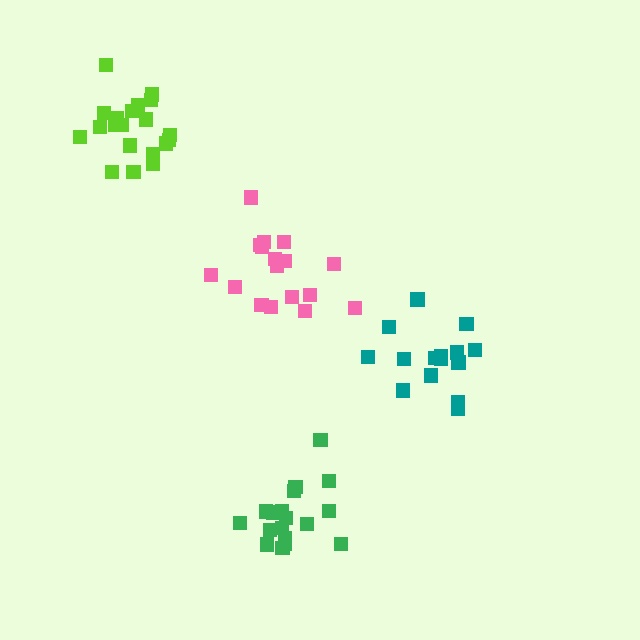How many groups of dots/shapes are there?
There are 4 groups.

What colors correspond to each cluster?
The clusters are colored: teal, green, lime, pink.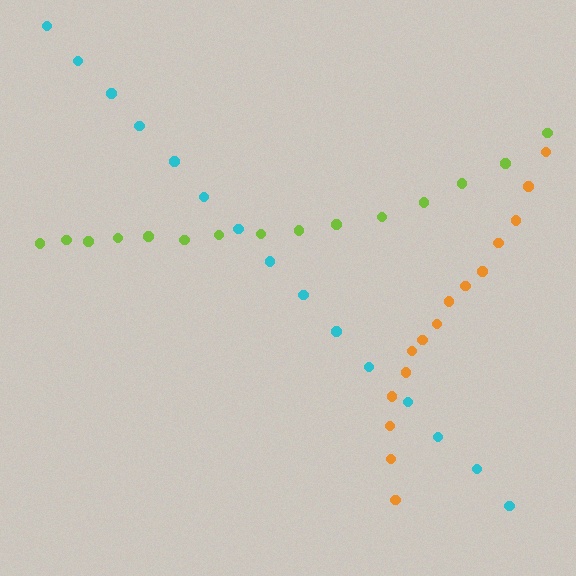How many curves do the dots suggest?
There are 3 distinct paths.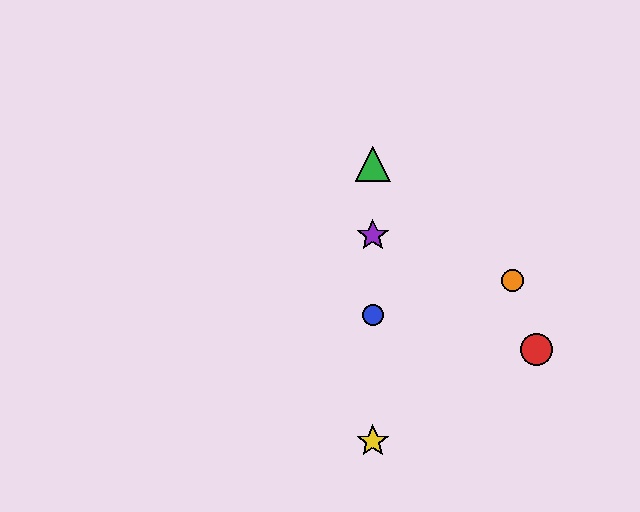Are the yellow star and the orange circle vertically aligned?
No, the yellow star is at x≈373 and the orange circle is at x≈513.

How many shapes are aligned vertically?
4 shapes (the blue circle, the green triangle, the yellow star, the purple star) are aligned vertically.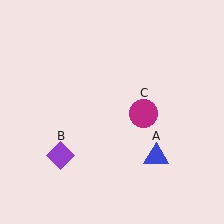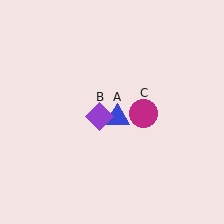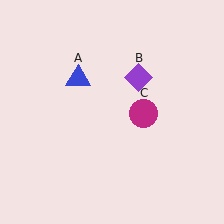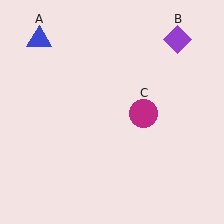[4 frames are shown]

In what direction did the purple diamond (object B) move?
The purple diamond (object B) moved up and to the right.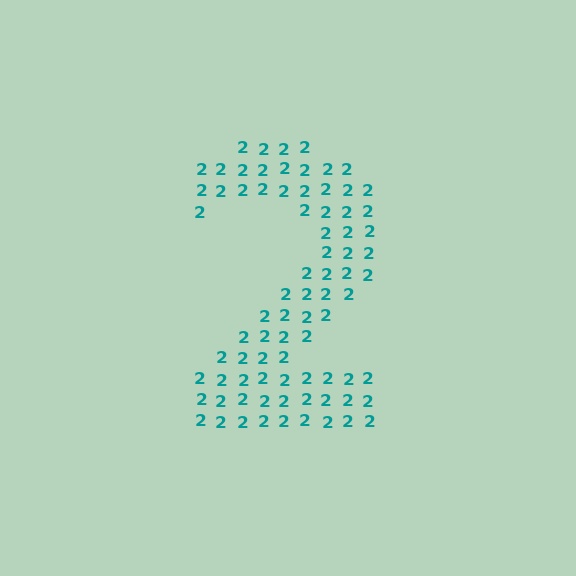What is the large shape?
The large shape is the digit 2.